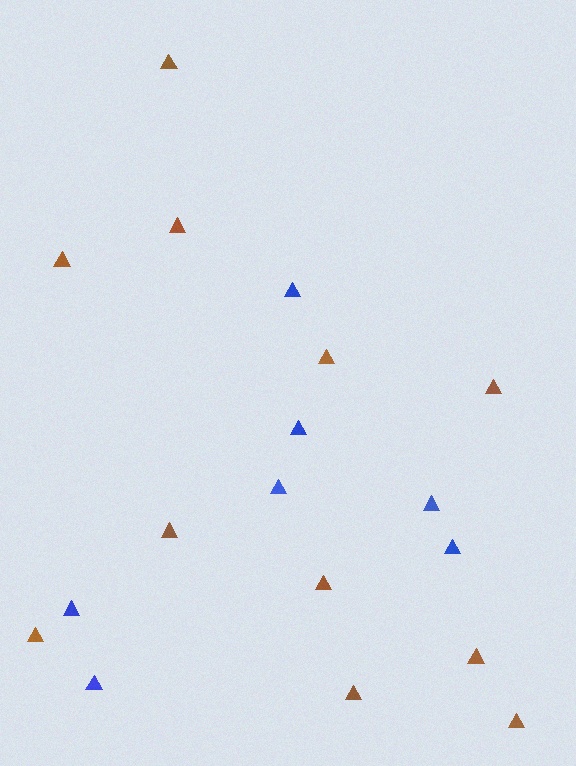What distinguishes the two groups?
There are 2 groups: one group of blue triangles (7) and one group of brown triangles (11).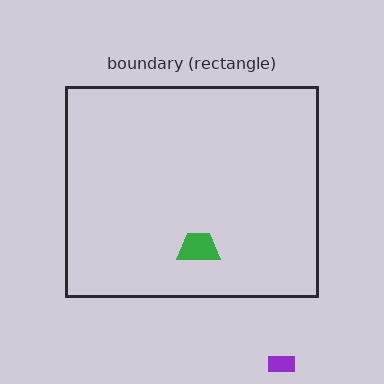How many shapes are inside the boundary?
1 inside, 1 outside.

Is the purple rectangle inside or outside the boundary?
Outside.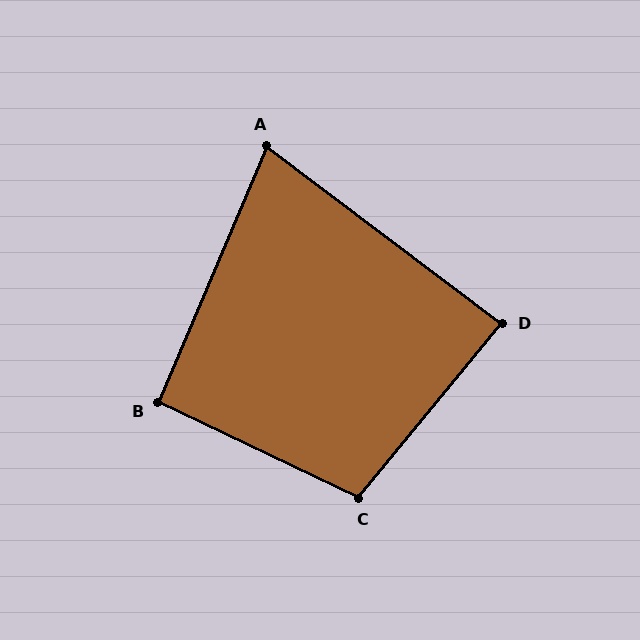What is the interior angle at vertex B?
Approximately 92 degrees (approximately right).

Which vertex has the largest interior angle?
C, at approximately 104 degrees.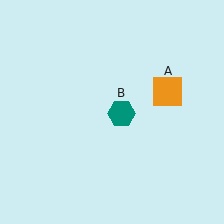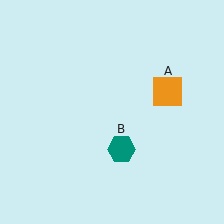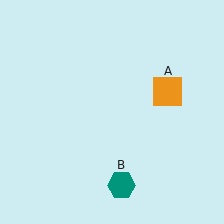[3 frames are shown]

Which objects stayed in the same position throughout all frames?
Orange square (object A) remained stationary.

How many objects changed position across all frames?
1 object changed position: teal hexagon (object B).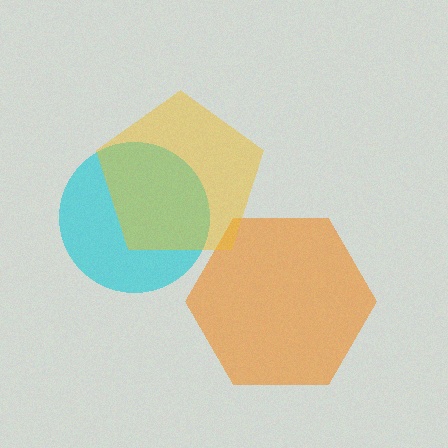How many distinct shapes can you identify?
There are 3 distinct shapes: a cyan circle, an orange hexagon, a yellow pentagon.